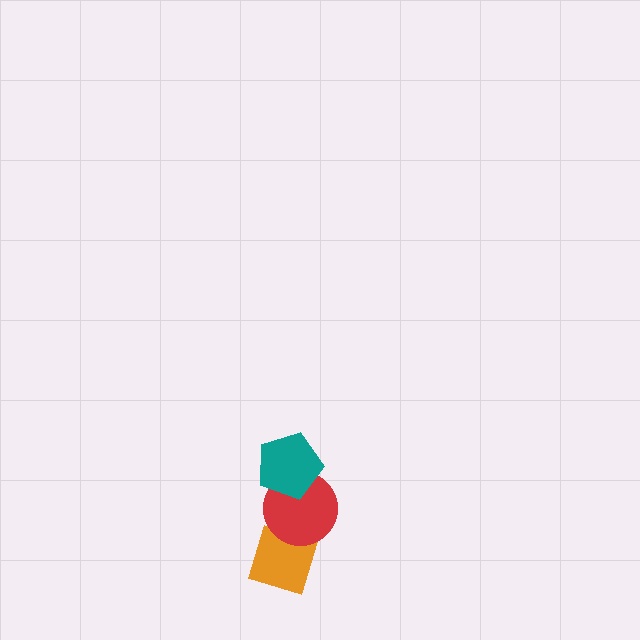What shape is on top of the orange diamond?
The red circle is on top of the orange diamond.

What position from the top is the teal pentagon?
The teal pentagon is 1st from the top.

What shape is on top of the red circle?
The teal pentagon is on top of the red circle.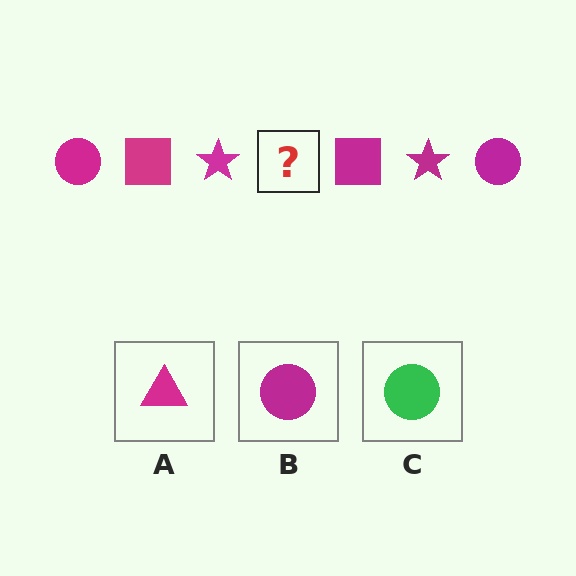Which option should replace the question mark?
Option B.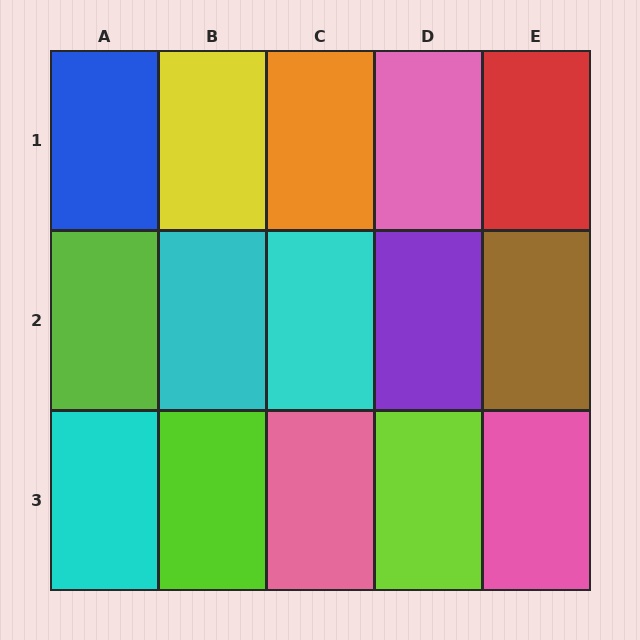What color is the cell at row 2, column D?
Purple.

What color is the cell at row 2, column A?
Lime.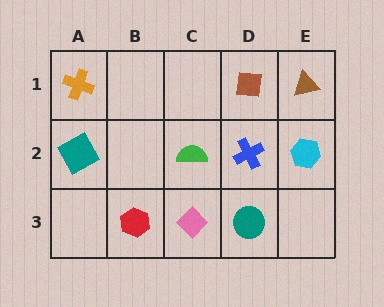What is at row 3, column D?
A teal circle.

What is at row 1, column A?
An orange cross.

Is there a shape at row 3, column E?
No, that cell is empty.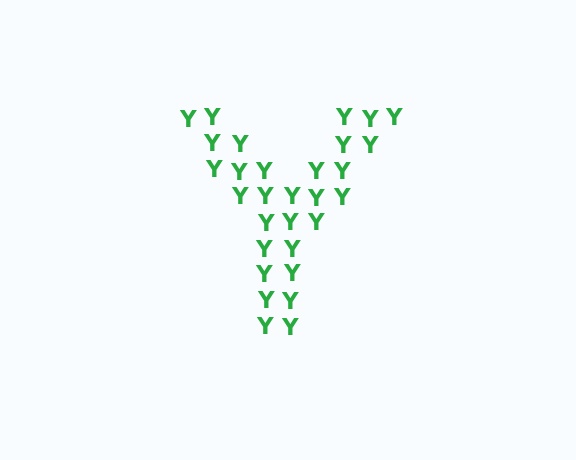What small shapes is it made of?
It is made of small letter Y's.